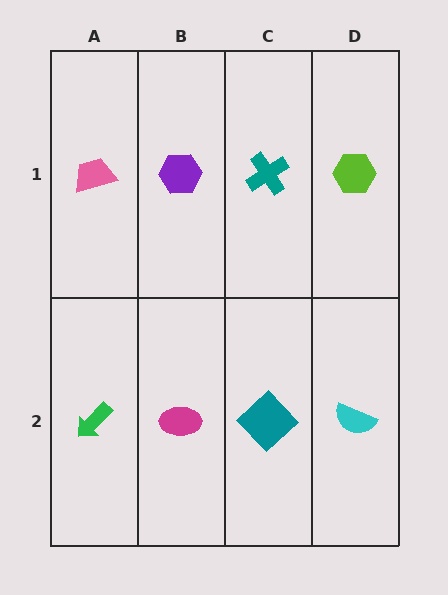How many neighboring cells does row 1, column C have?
3.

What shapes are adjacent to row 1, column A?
A green arrow (row 2, column A), a purple hexagon (row 1, column B).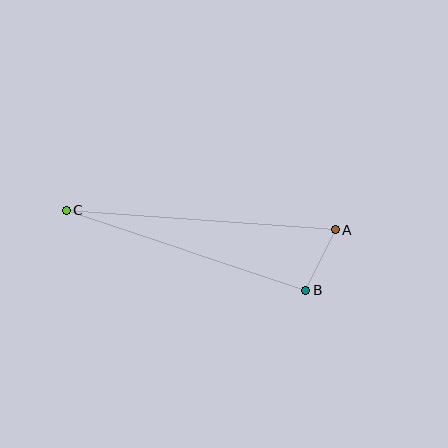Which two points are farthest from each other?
Points A and C are farthest from each other.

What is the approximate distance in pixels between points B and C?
The distance between B and C is approximately 252 pixels.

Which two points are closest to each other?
Points A and B are closest to each other.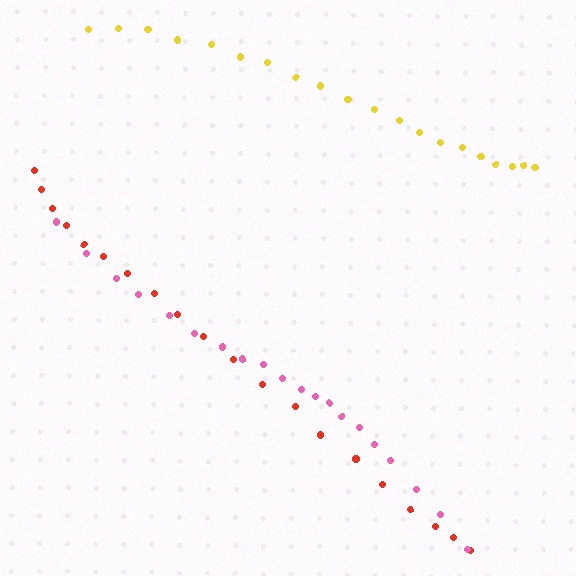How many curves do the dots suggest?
There are 3 distinct paths.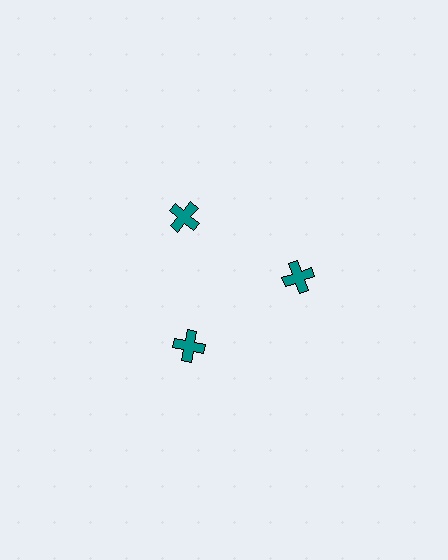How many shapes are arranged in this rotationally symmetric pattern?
There are 3 shapes, arranged in 3 groups of 1.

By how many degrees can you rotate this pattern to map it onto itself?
The pattern maps onto itself every 120 degrees of rotation.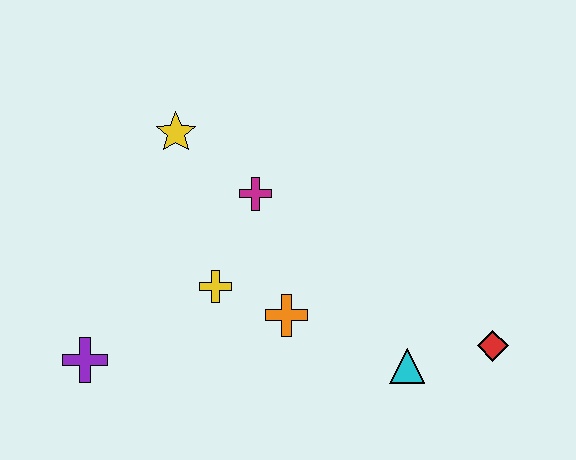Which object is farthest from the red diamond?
The purple cross is farthest from the red diamond.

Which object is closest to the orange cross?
The yellow cross is closest to the orange cross.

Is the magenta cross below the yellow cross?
No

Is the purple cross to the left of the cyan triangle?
Yes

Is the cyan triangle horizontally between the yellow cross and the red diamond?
Yes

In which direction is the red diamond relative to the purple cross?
The red diamond is to the right of the purple cross.